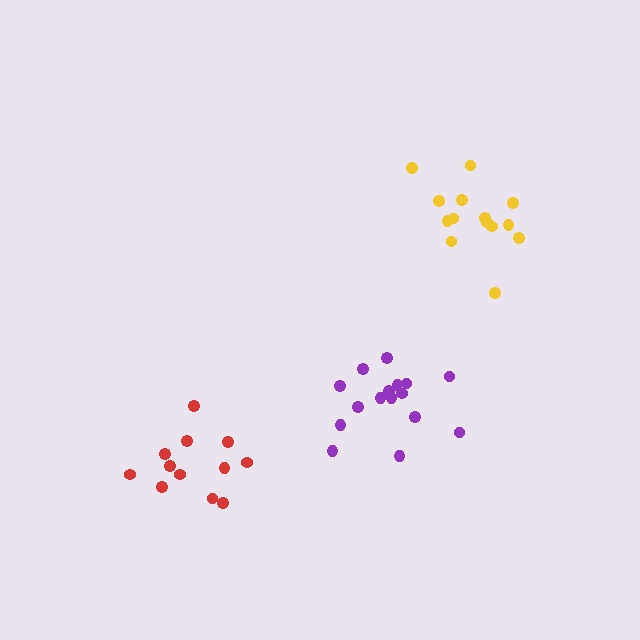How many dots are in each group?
Group 1: 16 dots, Group 2: 14 dots, Group 3: 12 dots (42 total).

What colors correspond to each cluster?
The clusters are colored: purple, yellow, red.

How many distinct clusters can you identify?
There are 3 distinct clusters.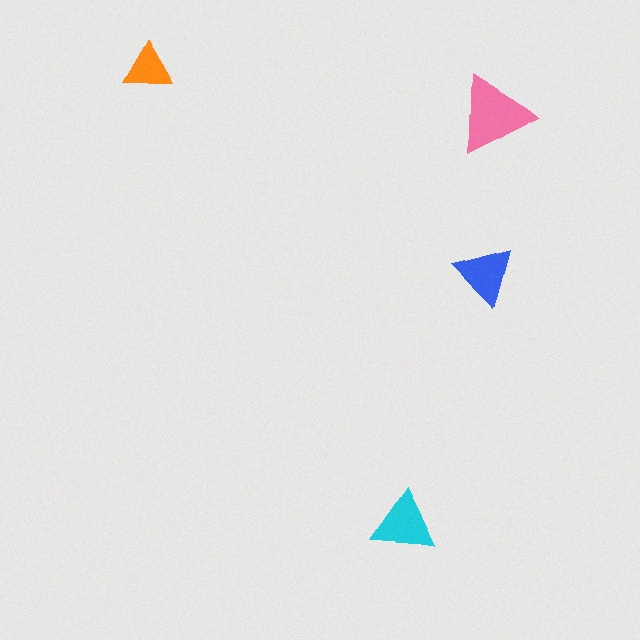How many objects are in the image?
There are 4 objects in the image.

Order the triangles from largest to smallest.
the pink one, the cyan one, the blue one, the orange one.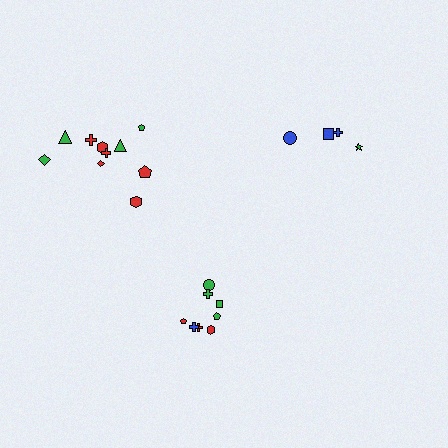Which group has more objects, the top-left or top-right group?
The top-left group.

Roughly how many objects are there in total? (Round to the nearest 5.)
Roughly 20 objects in total.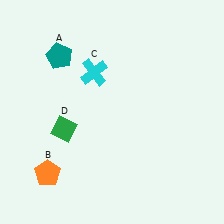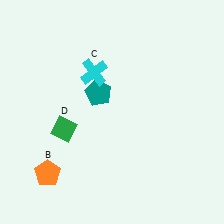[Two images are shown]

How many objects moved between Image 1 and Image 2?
1 object moved between the two images.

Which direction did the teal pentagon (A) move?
The teal pentagon (A) moved right.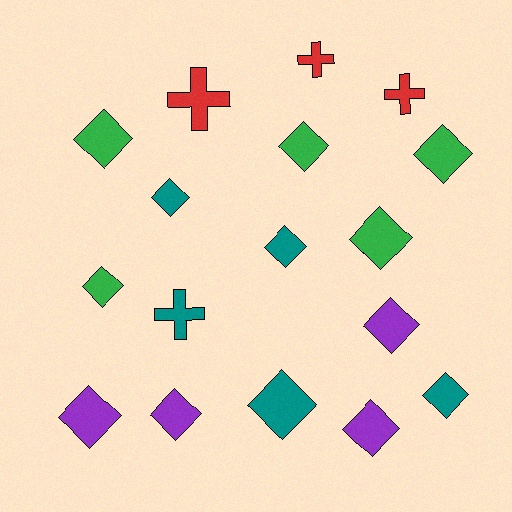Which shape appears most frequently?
Diamond, with 13 objects.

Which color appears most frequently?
Green, with 5 objects.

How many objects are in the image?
There are 17 objects.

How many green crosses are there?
There are no green crosses.